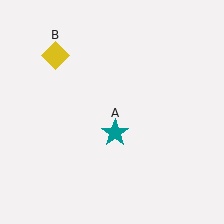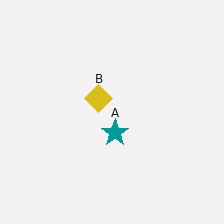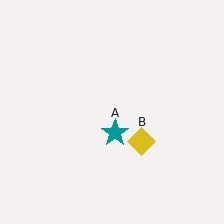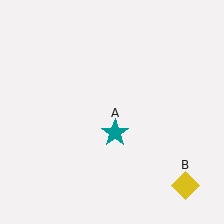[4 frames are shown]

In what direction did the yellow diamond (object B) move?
The yellow diamond (object B) moved down and to the right.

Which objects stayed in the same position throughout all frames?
Teal star (object A) remained stationary.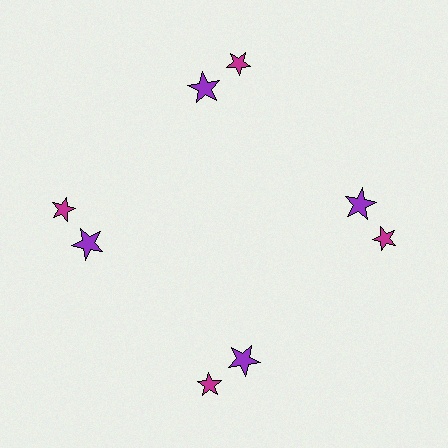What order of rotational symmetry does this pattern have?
This pattern has 4-fold rotational symmetry.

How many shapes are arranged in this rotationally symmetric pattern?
There are 8 shapes, arranged in 4 groups of 2.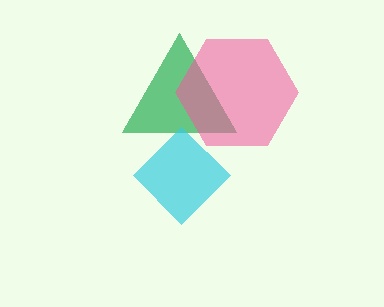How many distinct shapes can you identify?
There are 3 distinct shapes: a green triangle, a pink hexagon, a cyan diamond.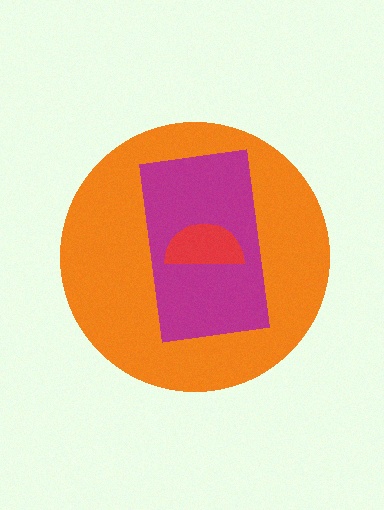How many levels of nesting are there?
3.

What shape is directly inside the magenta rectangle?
The red semicircle.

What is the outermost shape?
The orange circle.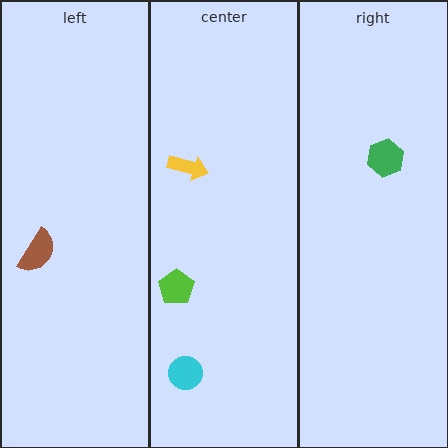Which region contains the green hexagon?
The right region.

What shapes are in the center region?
The yellow arrow, the cyan circle, the lime pentagon.